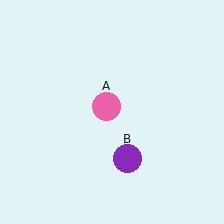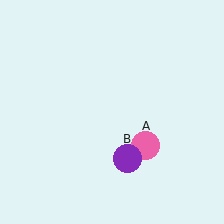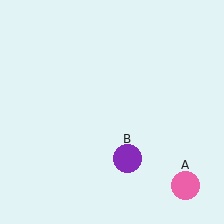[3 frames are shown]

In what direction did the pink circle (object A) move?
The pink circle (object A) moved down and to the right.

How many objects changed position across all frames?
1 object changed position: pink circle (object A).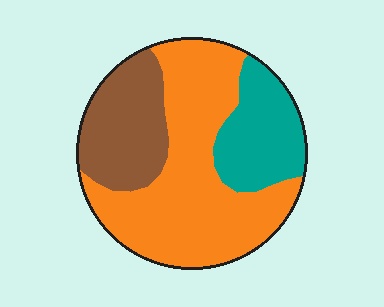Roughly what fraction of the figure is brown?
Brown covers 23% of the figure.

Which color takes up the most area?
Orange, at roughly 55%.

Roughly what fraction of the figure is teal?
Teal covers about 20% of the figure.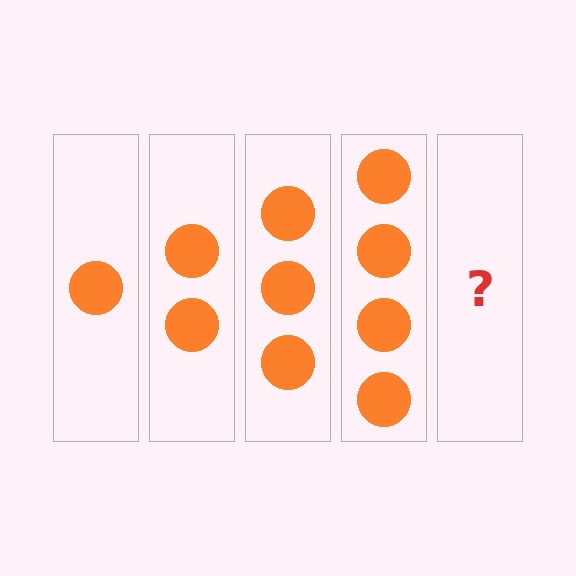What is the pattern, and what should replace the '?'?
The pattern is that each step adds one more circle. The '?' should be 5 circles.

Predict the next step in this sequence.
The next step is 5 circles.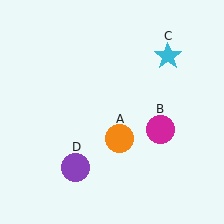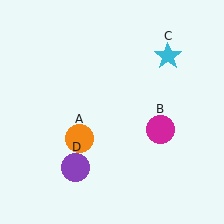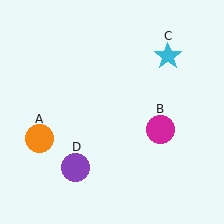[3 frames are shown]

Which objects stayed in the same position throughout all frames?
Magenta circle (object B) and cyan star (object C) and purple circle (object D) remained stationary.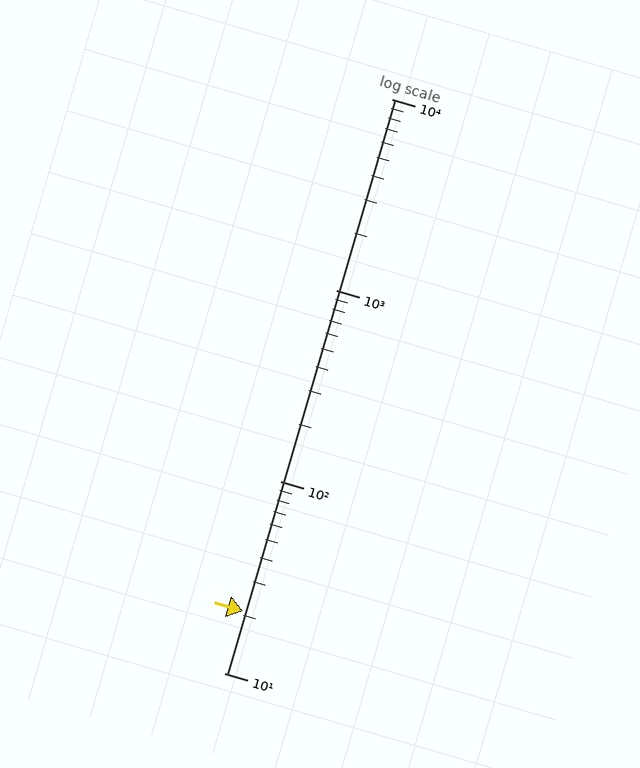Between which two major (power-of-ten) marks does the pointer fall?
The pointer is between 10 and 100.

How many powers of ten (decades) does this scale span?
The scale spans 3 decades, from 10 to 10000.